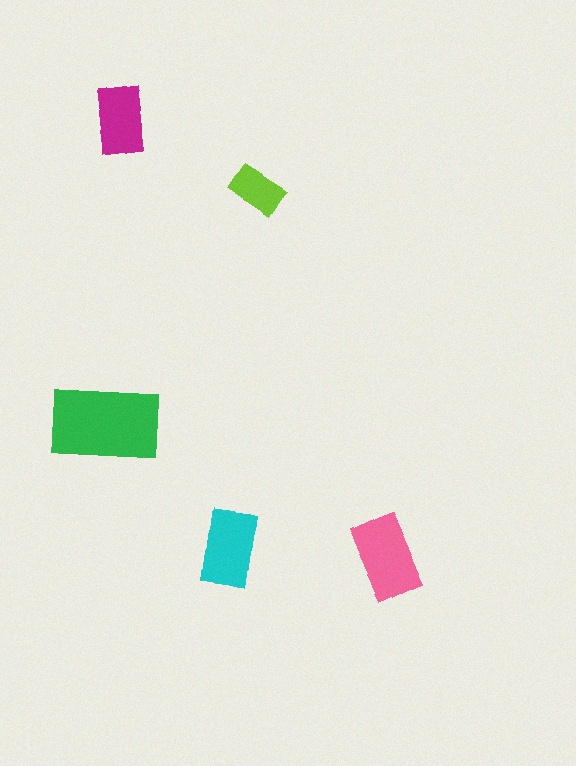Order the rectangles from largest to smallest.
the green one, the pink one, the cyan one, the magenta one, the lime one.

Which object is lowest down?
The pink rectangle is bottommost.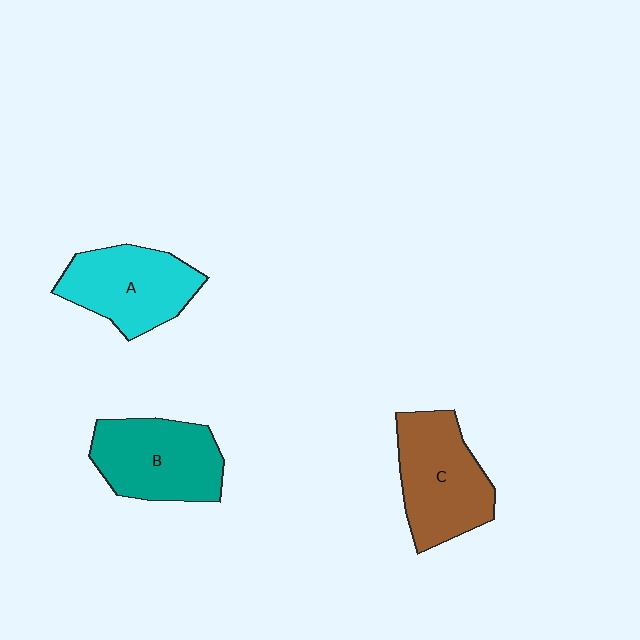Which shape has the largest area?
Shape C (brown).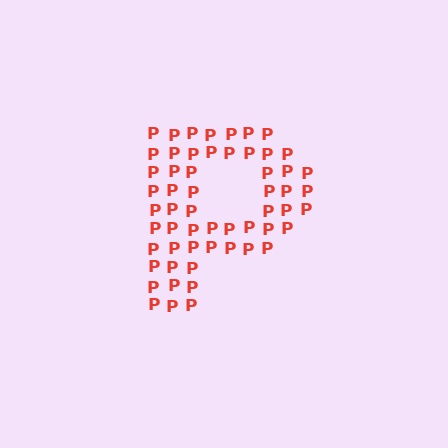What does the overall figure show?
The overall figure shows the letter P.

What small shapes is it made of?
It is made of small letter P's.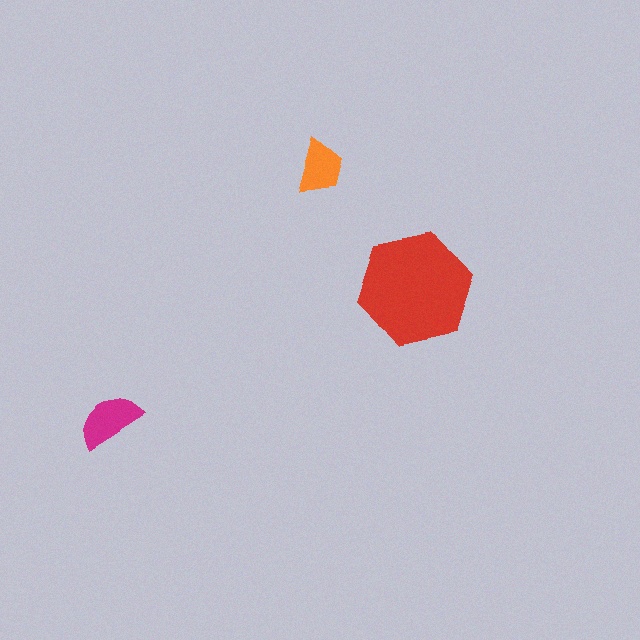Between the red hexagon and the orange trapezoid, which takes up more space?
The red hexagon.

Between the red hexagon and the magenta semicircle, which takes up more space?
The red hexagon.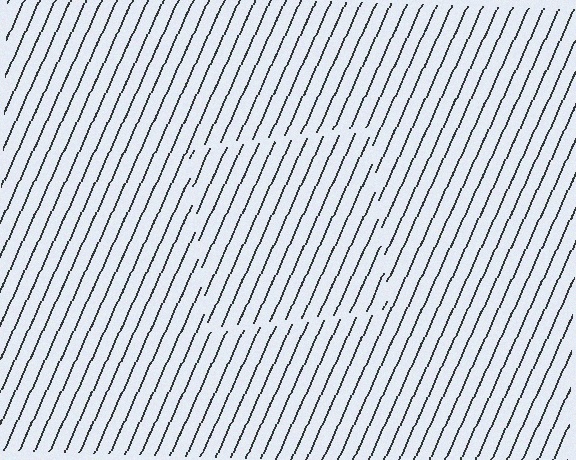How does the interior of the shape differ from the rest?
The interior of the shape contains the same grating, shifted by half a period — the contour is defined by the phase discontinuity where line-ends from the inner and outer gratings abut.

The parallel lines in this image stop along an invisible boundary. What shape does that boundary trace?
An illusory square. The interior of the shape contains the same grating, shifted by half a period — the contour is defined by the phase discontinuity where line-ends from the inner and outer gratings abut.